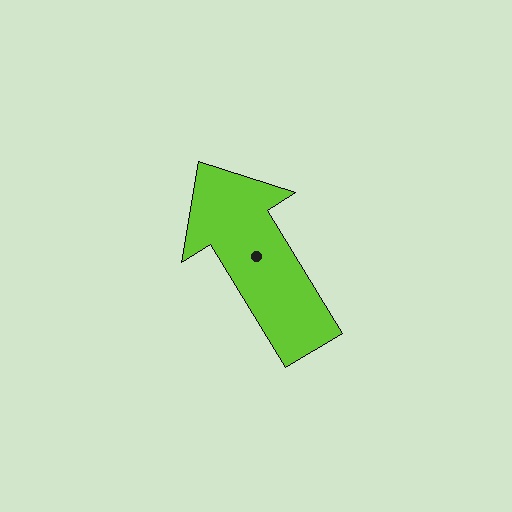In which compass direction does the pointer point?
Northwest.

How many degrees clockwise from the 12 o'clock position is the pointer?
Approximately 329 degrees.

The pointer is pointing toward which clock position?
Roughly 11 o'clock.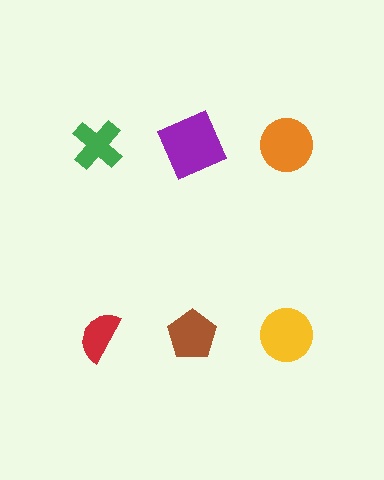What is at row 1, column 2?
A purple square.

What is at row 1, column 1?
A green cross.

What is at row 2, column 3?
A yellow circle.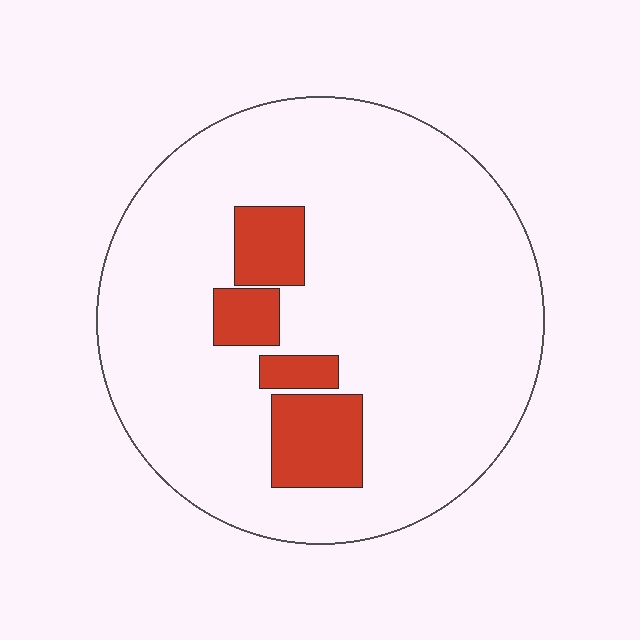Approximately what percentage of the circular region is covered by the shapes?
Approximately 15%.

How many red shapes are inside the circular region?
4.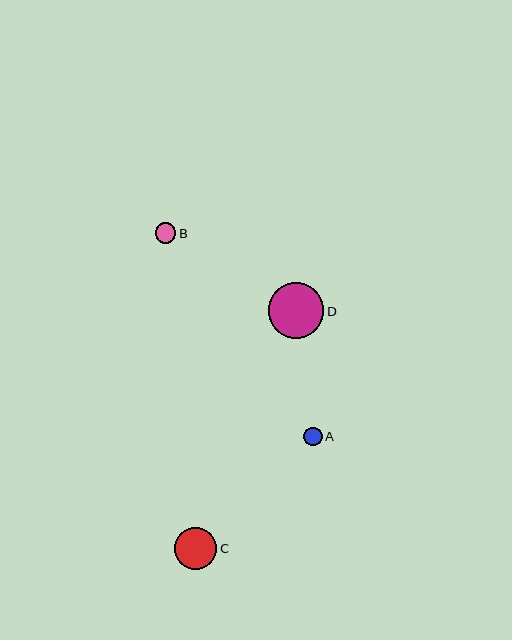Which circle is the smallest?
Circle A is the smallest with a size of approximately 19 pixels.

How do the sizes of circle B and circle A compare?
Circle B and circle A are approximately the same size.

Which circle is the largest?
Circle D is the largest with a size of approximately 55 pixels.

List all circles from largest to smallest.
From largest to smallest: D, C, B, A.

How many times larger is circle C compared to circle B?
Circle C is approximately 2.0 times the size of circle B.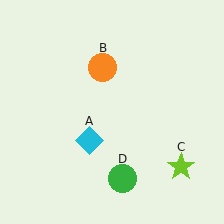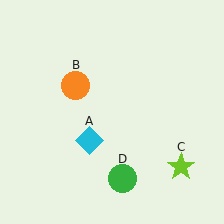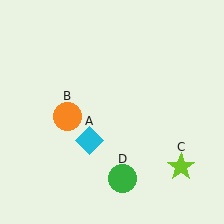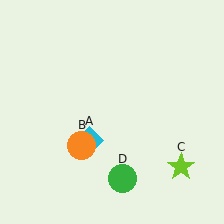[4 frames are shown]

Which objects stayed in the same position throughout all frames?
Cyan diamond (object A) and lime star (object C) and green circle (object D) remained stationary.